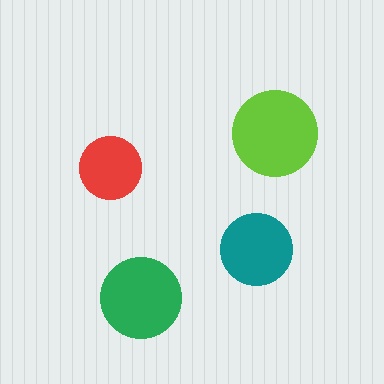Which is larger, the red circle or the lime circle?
The lime one.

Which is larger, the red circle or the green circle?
The green one.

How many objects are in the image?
There are 4 objects in the image.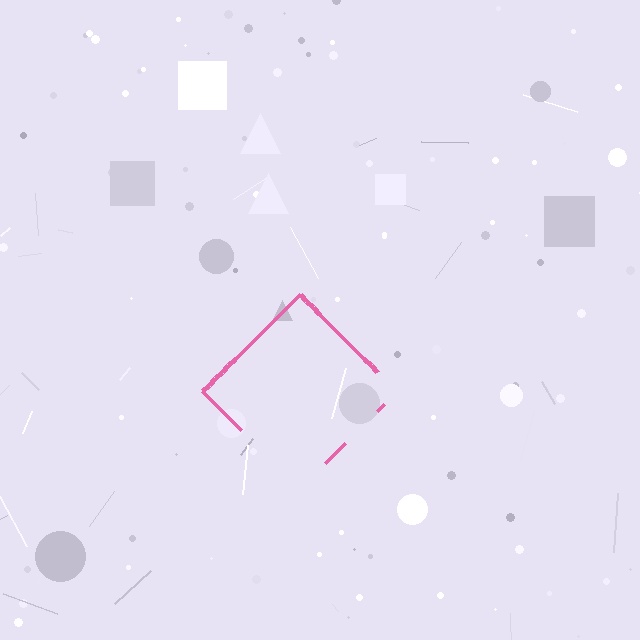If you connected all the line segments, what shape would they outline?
They would outline a diamond.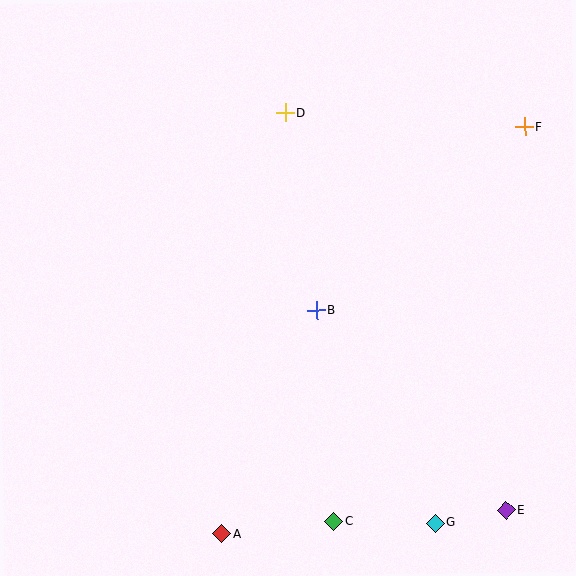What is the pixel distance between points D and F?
The distance between D and F is 240 pixels.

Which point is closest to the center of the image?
Point B at (317, 311) is closest to the center.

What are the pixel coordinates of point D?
Point D is at (285, 113).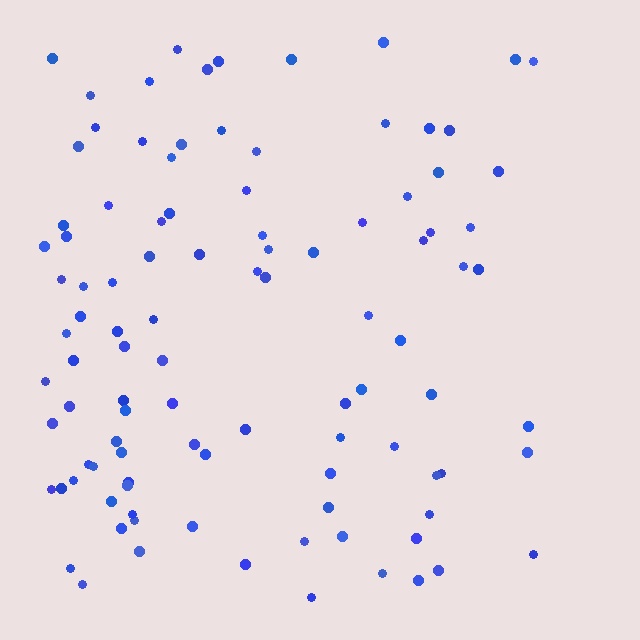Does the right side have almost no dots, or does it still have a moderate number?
Still a moderate number, just noticeably fewer than the left.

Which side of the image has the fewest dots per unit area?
The right.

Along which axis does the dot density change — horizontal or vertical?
Horizontal.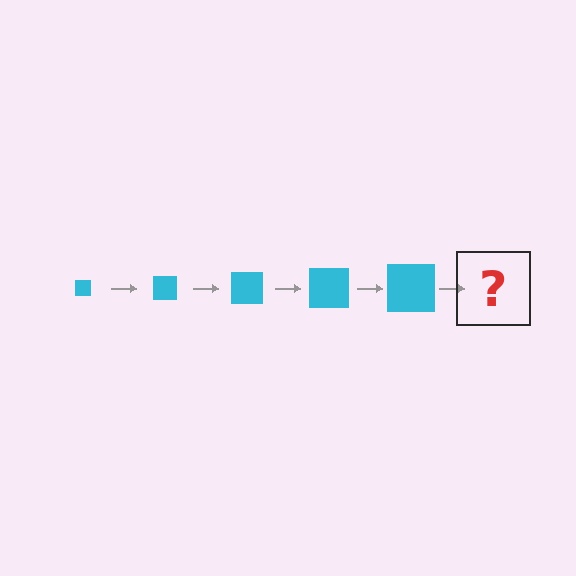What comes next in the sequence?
The next element should be a cyan square, larger than the previous one.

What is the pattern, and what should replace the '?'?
The pattern is that the square gets progressively larger each step. The '?' should be a cyan square, larger than the previous one.